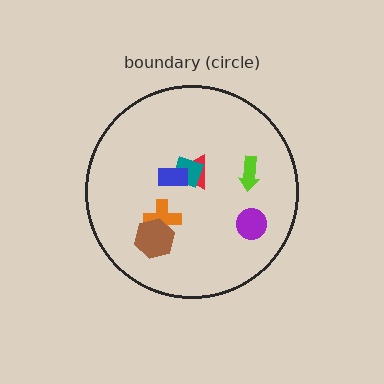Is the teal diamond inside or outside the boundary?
Inside.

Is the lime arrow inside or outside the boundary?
Inside.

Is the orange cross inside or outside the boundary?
Inside.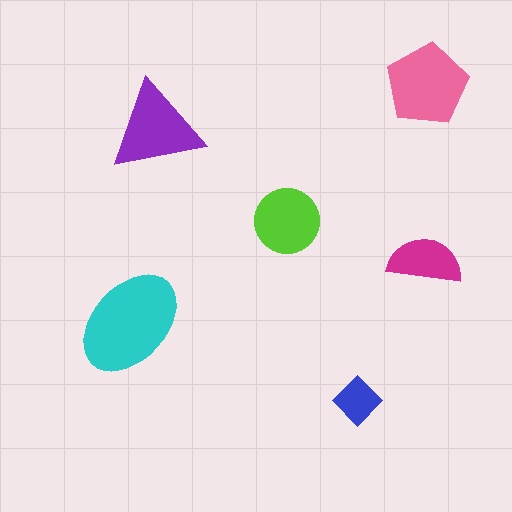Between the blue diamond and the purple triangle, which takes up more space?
The purple triangle.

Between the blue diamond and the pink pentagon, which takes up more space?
The pink pentagon.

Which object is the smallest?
The blue diamond.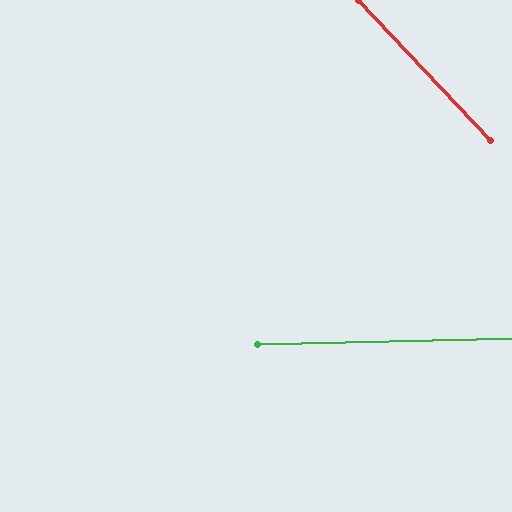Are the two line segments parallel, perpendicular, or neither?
Neither parallel nor perpendicular — they differ by about 48°.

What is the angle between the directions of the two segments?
Approximately 48 degrees.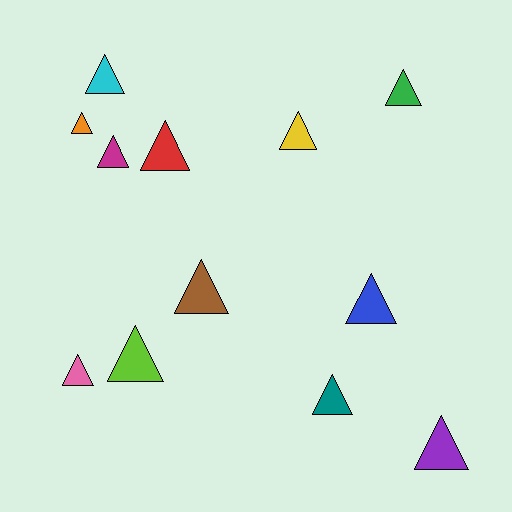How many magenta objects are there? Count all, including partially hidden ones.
There is 1 magenta object.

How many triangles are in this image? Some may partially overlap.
There are 12 triangles.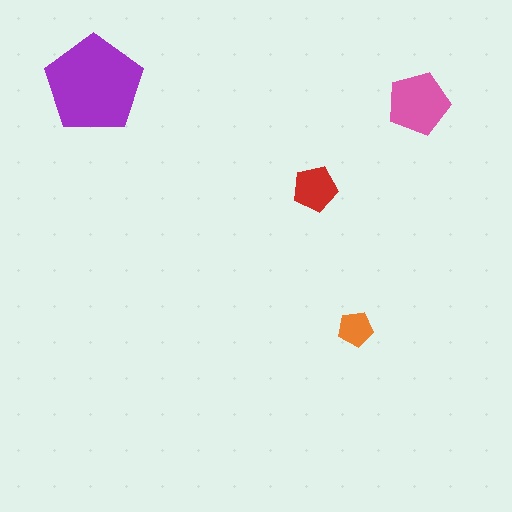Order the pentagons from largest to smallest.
the purple one, the pink one, the red one, the orange one.